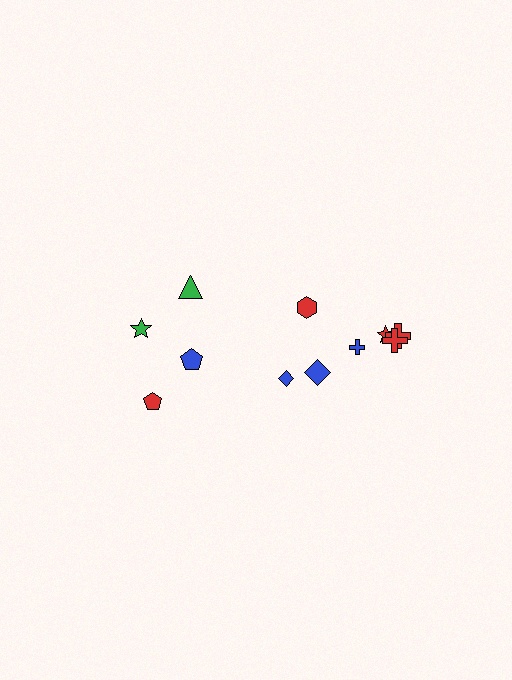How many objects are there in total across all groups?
There are 11 objects.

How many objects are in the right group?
There are 7 objects.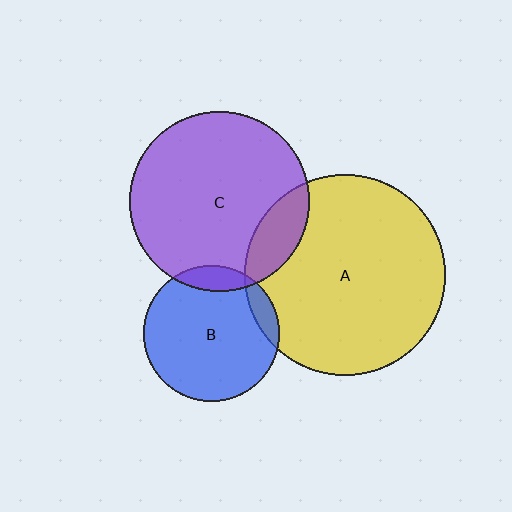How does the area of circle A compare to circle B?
Approximately 2.2 times.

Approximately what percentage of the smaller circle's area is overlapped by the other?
Approximately 10%.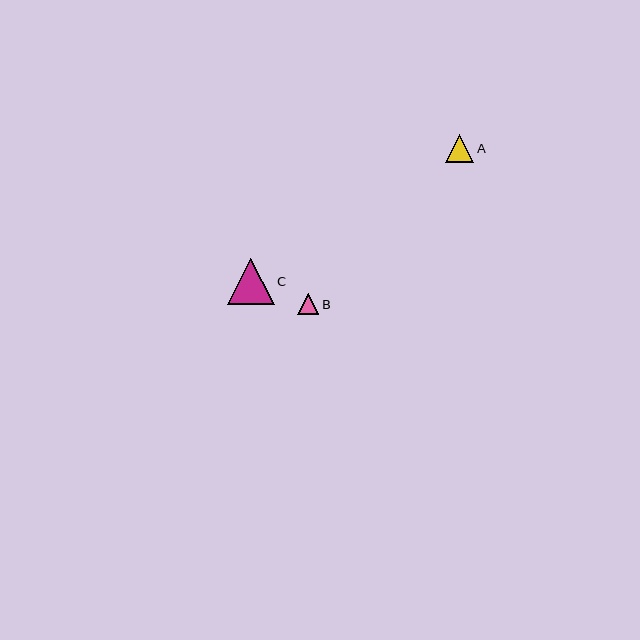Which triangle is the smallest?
Triangle B is the smallest with a size of approximately 21 pixels.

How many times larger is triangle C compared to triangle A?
Triangle C is approximately 1.7 times the size of triangle A.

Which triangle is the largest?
Triangle C is the largest with a size of approximately 47 pixels.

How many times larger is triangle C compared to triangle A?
Triangle C is approximately 1.7 times the size of triangle A.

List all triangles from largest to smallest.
From largest to smallest: C, A, B.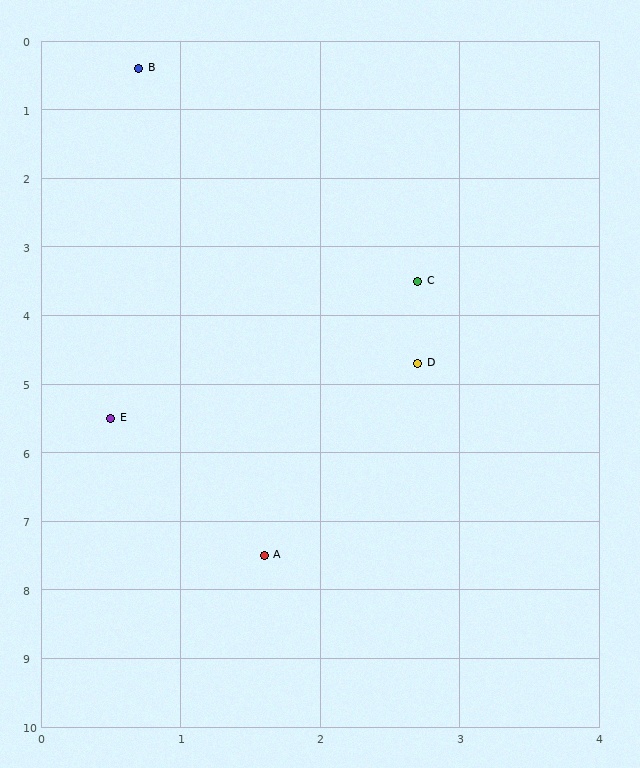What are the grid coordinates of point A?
Point A is at approximately (1.6, 7.5).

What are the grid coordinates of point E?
Point E is at approximately (0.5, 5.5).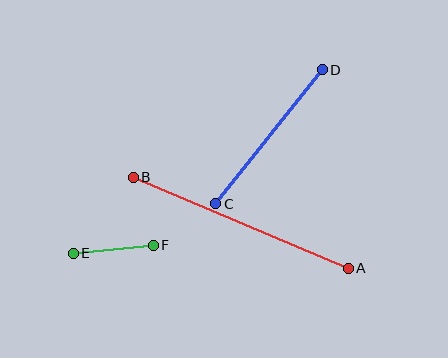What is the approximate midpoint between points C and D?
The midpoint is at approximately (269, 137) pixels.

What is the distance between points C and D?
The distance is approximately 171 pixels.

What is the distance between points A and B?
The distance is approximately 233 pixels.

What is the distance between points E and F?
The distance is approximately 80 pixels.